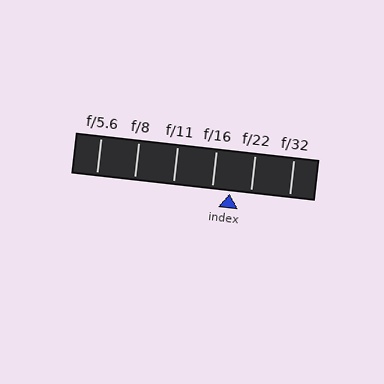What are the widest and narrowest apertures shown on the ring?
The widest aperture shown is f/5.6 and the narrowest is f/32.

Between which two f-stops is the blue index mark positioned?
The index mark is between f/16 and f/22.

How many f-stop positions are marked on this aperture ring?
There are 6 f-stop positions marked.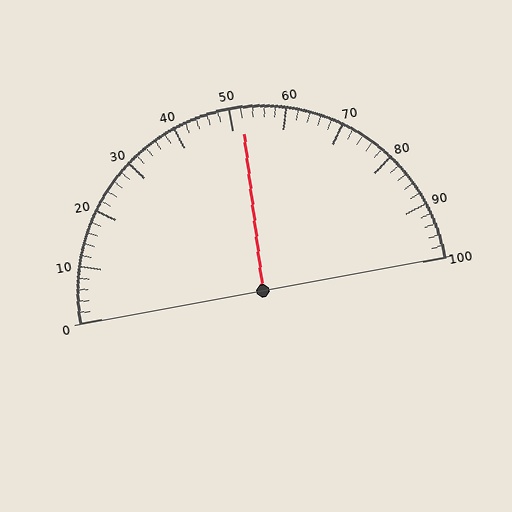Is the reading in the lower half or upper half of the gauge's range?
The reading is in the upper half of the range (0 to 100).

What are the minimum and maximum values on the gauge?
The gauge ranges from 0 to 100.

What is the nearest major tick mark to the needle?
The nearest major tick mark is 50.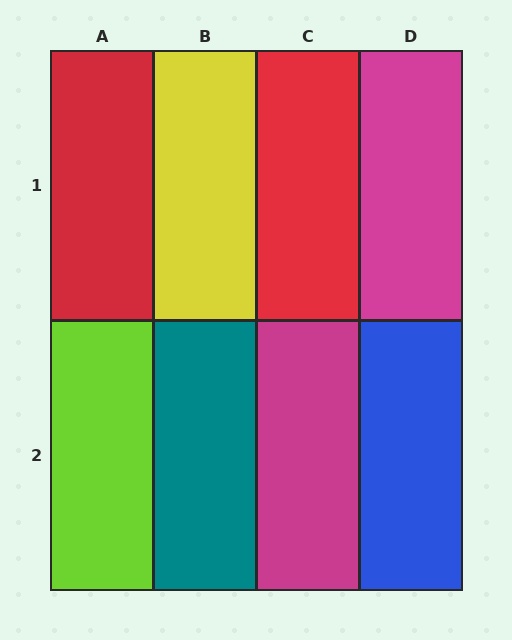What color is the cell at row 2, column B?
Teal.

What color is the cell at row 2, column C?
Magenta.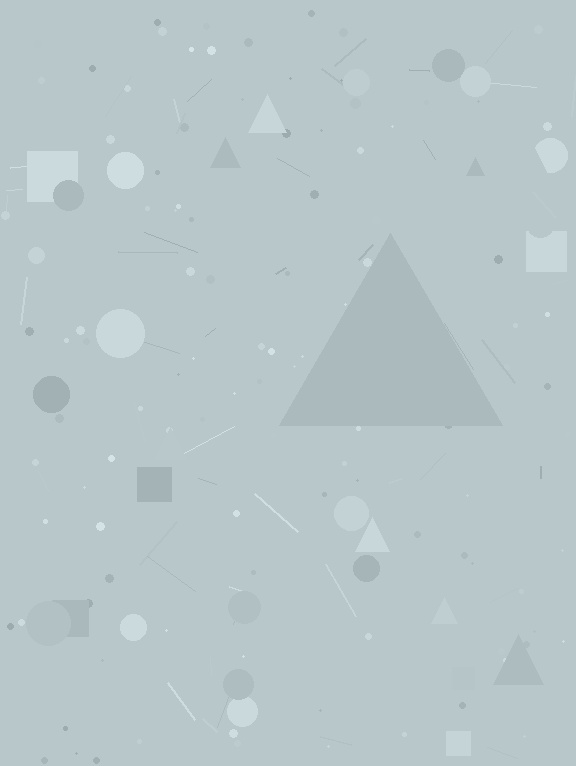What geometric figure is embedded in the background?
A triangle is embedded in the background.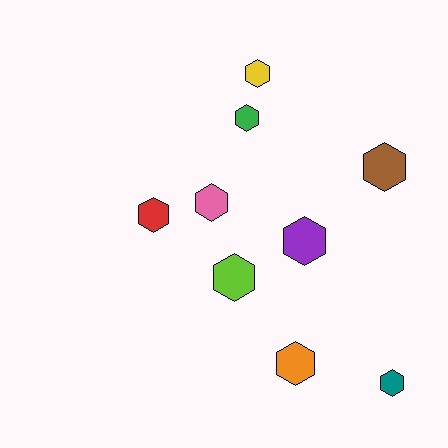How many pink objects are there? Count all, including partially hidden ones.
There is 1 pink object.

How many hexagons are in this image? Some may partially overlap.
There are 9 hexagons.